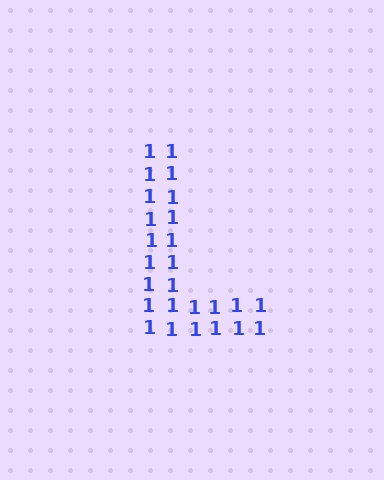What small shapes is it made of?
It is made of small digit 1's.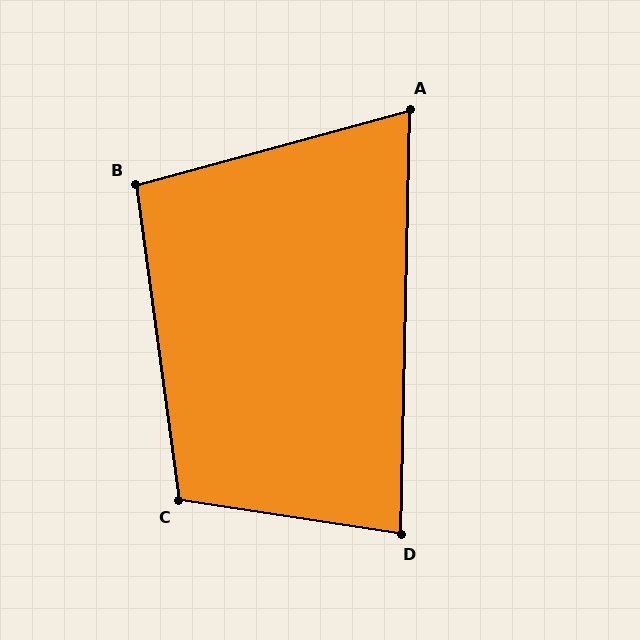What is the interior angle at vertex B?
Approximately 97 degrees (obtuse).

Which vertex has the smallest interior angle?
A, at approximately 74 degrees.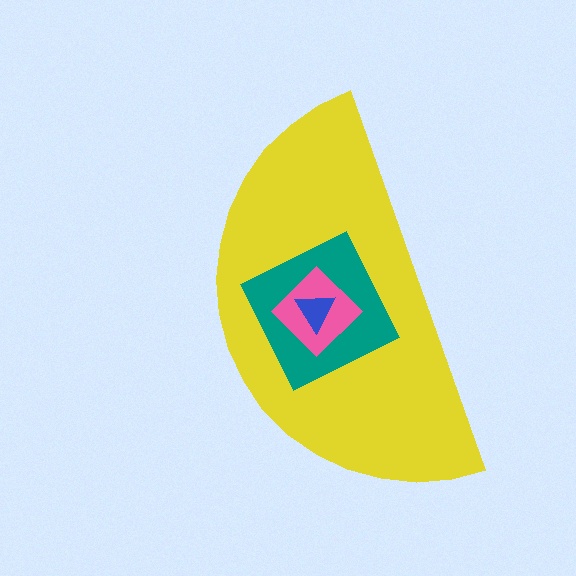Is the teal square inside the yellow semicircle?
Yes.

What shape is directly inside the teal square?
The pink diamond.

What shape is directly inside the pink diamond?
The blue triangle.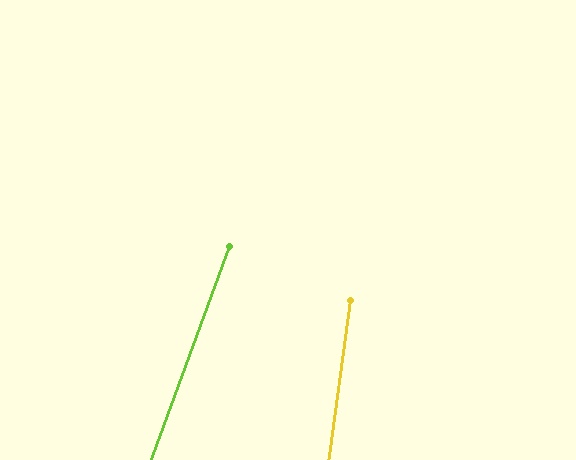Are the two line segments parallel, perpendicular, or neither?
Neither parallel nor perpendicular — they differ by about 12°.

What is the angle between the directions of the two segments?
Approximately 12 degrees.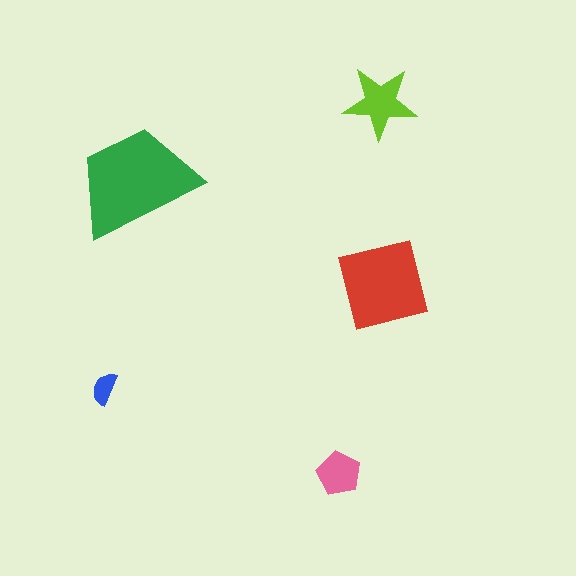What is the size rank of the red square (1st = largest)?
2nd.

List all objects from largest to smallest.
The green trapezoid, the red square, the lime star, the pink pentagon, the blue semicircle.